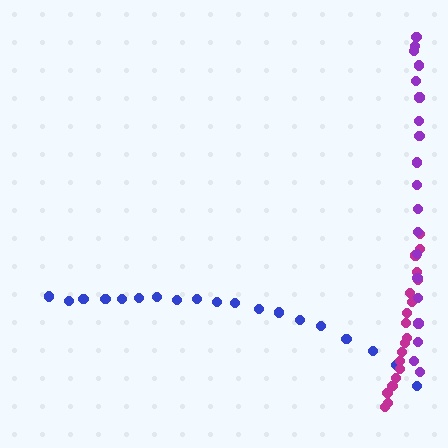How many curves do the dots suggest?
There are 3 distinct paths.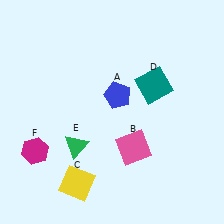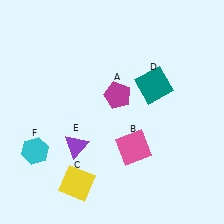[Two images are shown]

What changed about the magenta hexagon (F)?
In Image 1, F is magenta. In Image 2, it changed to cyan.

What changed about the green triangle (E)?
In Image 1, E is green. In Image 2, it changed to purple.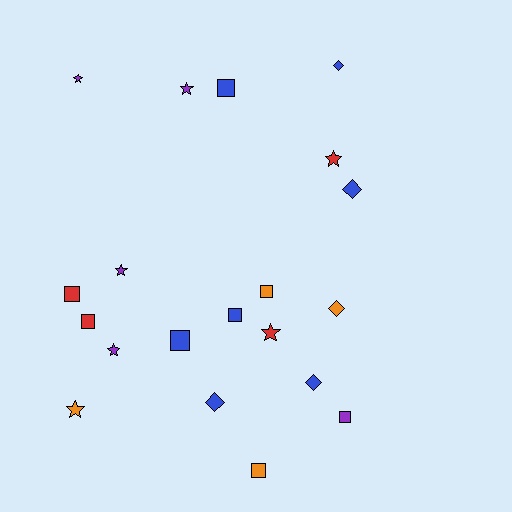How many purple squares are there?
There is 1 purple square.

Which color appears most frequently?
Blue, with 7 objects.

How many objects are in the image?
There are 20 objects.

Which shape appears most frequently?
Square, with 8 objects.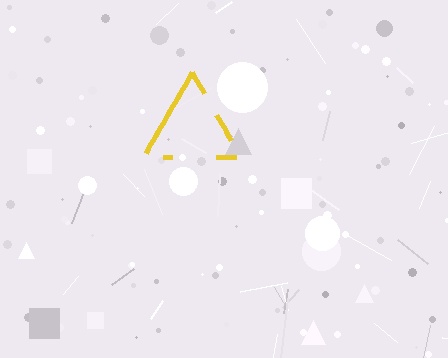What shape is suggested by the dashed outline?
The dashed outline suggests a triangle.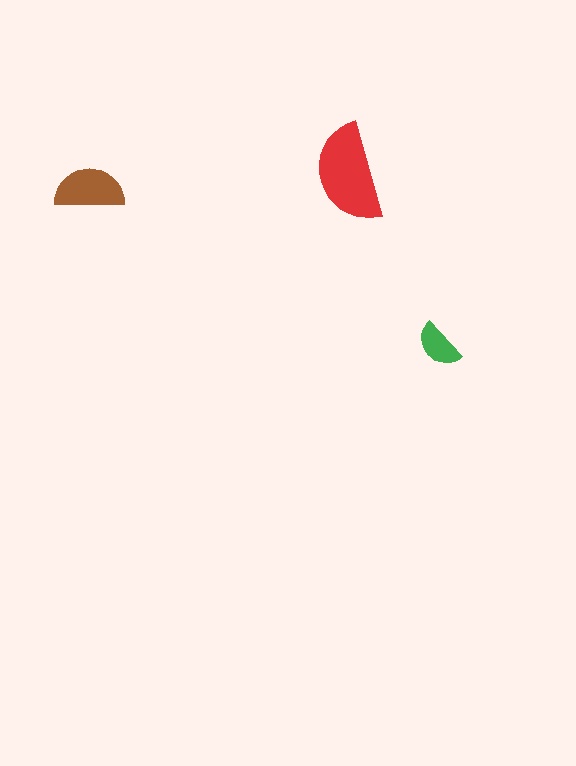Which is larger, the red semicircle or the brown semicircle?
The red one.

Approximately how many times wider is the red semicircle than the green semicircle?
About 2 times wider.